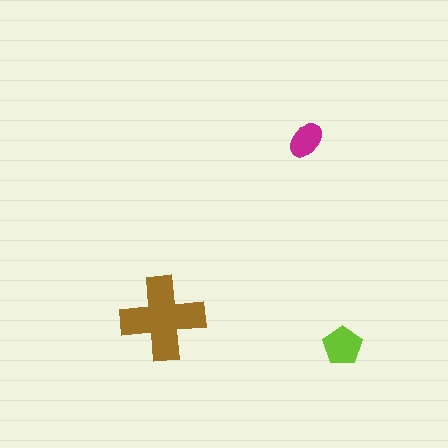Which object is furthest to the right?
The lime pentagon is rightmost.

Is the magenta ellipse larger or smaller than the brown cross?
Smaller.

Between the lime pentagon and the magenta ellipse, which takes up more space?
The lime pentagon.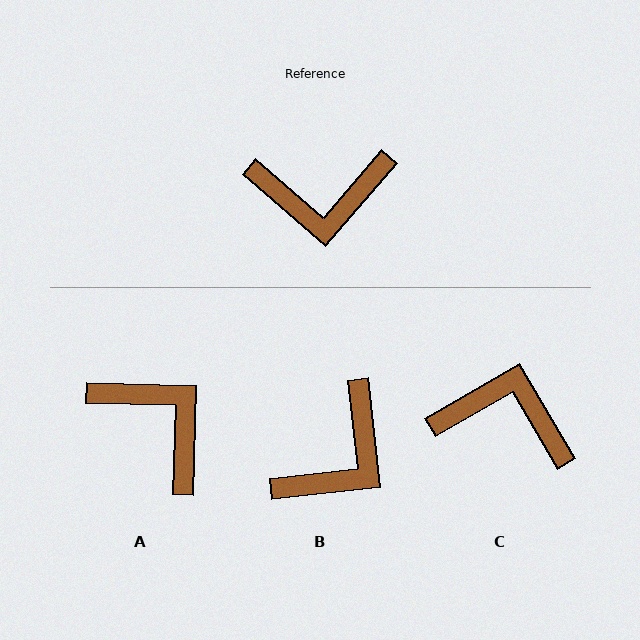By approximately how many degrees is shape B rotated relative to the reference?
Approximately 47 degrees counter-clockwise.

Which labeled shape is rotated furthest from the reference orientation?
C, about 161 degrees away.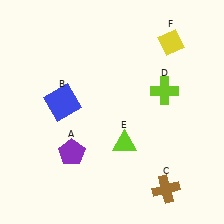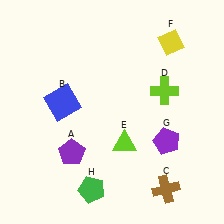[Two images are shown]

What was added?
A purple pentagon (G), a green pentagon (H) were added in Image 2.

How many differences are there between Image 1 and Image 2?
There are 2 differences between the two images.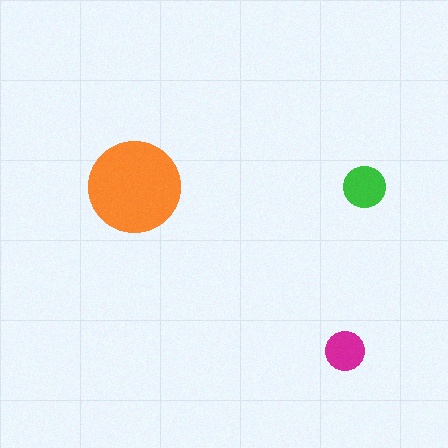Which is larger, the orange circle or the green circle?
The orange one.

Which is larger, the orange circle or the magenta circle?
The orange one.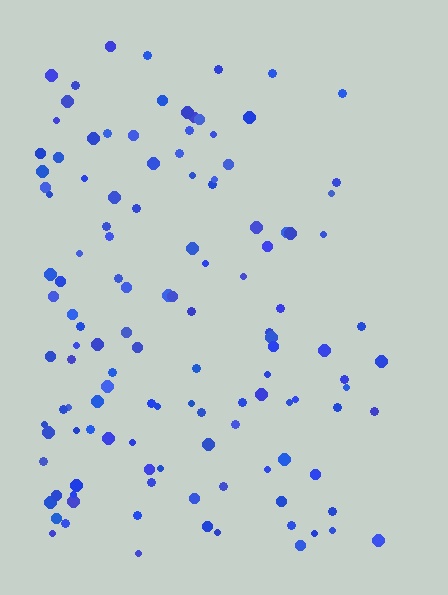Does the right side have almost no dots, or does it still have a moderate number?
Still a moderate number, just noticeably fewer than the left.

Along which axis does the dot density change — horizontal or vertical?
Horizontal.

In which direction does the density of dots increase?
From right to left, with the left side densest.